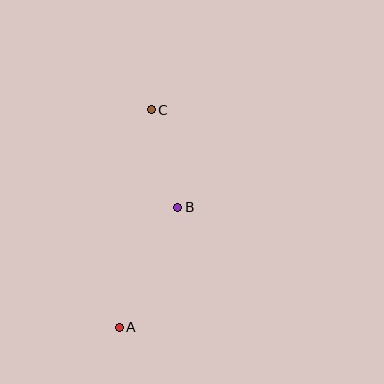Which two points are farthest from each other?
Points A and C are farthest from each other.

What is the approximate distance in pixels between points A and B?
The distance between A and B is approximately 133 pixels.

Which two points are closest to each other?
Points B and C are closest to each other.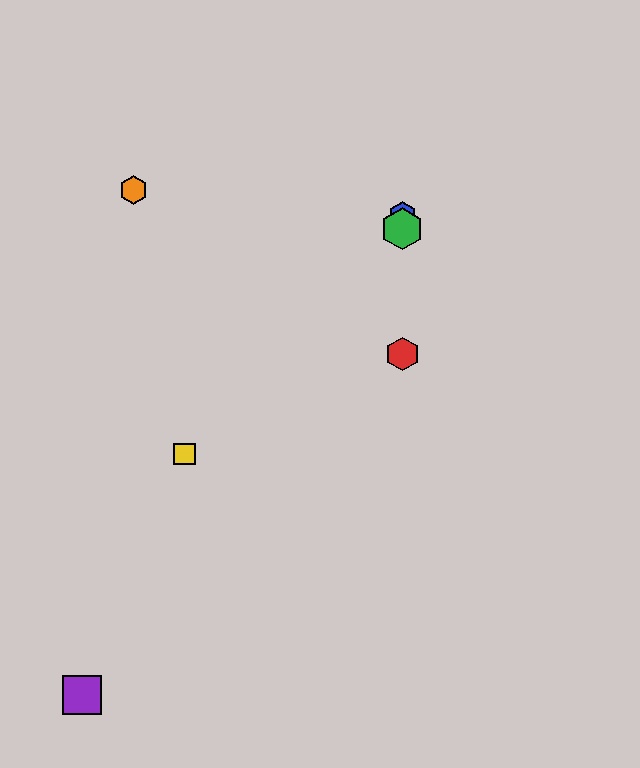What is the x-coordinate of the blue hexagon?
The blue hexagon is at x≈402.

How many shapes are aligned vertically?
3 shapes (the red hexagon, the blue hexagon, the green hexagon) are aligned vertically.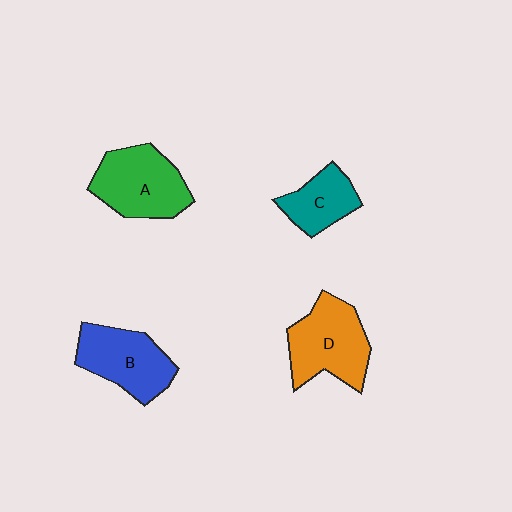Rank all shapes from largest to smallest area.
From largest to smallest: D (orange), A (green), B (blue), C (teal).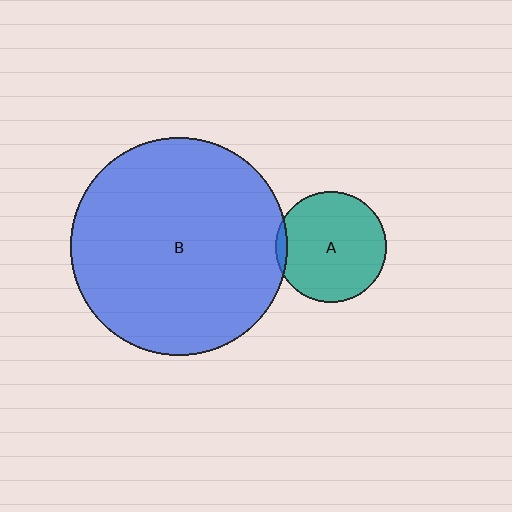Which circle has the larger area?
Circle B (blue).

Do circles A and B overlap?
Yes.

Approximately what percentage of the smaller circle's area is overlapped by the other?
Approximately 5%.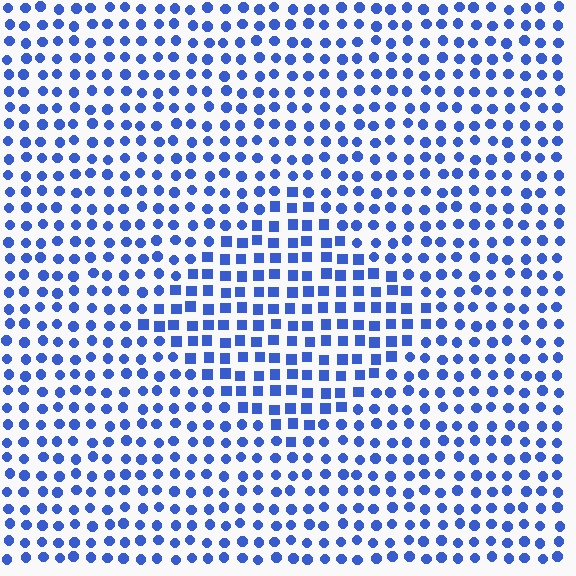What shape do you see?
I see a diamond.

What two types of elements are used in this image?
The image uses squares inside the diamond region and circles outside it.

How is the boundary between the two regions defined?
The boundary is defined by a change in element shape: squares inside vs. circles outside. All elements share the same color and spacing.